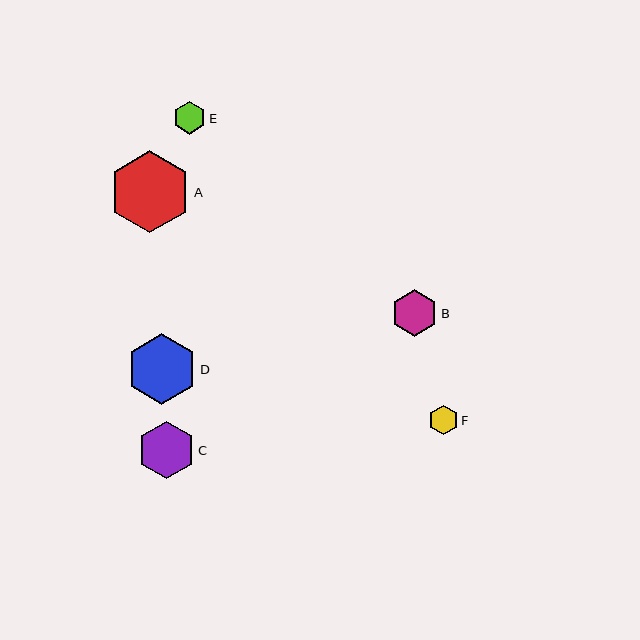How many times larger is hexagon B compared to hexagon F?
Hexagon B is approximately 1.6 times the size of hexagon F.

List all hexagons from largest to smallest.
From largest to smallest: A, D, C, B, E, F.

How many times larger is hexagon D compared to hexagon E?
Hexagon D is approximately 2.2 times the size of hexagon E.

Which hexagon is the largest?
Hexagon A is the largest with a size of approximately 82 pixels.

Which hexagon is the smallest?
Hexagon F is the smallest with a size of approximately 29 pixels.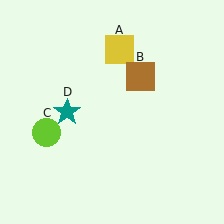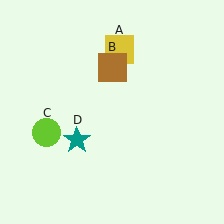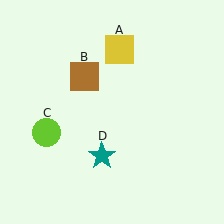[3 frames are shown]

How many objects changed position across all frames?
2 objects changed position: brown square (object B), teal star (object D).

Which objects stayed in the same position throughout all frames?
Yellow square (object A) and lime circle (object C) remained stationary.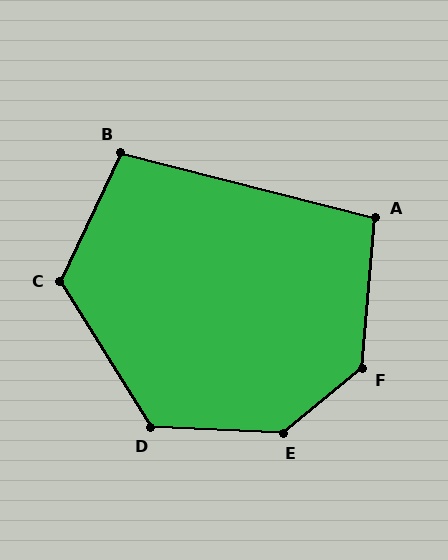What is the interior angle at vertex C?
Approximately 123 degrees (obtuse).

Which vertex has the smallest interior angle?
A, at approximately 99 degrees.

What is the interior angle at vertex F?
Approximately 134 degrees (obtuse).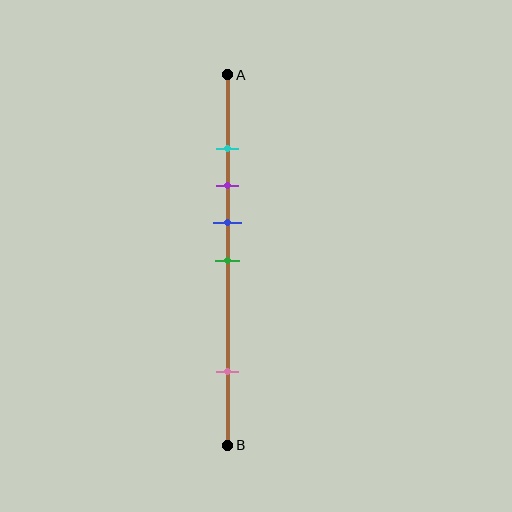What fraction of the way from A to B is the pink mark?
The pink mark is approximately 80% (0.8) of the way from A to B.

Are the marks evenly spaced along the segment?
No, the marks are not evenly spaced.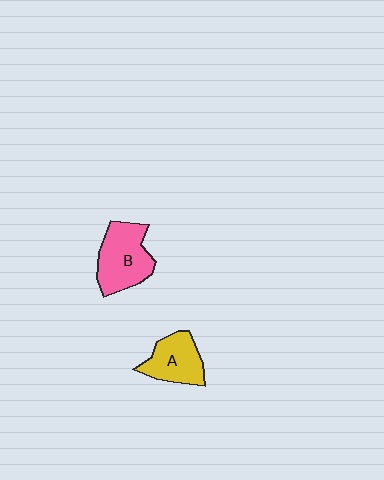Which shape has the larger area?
Shape B (pink).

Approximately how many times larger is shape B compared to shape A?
Approximately 1.3 times.